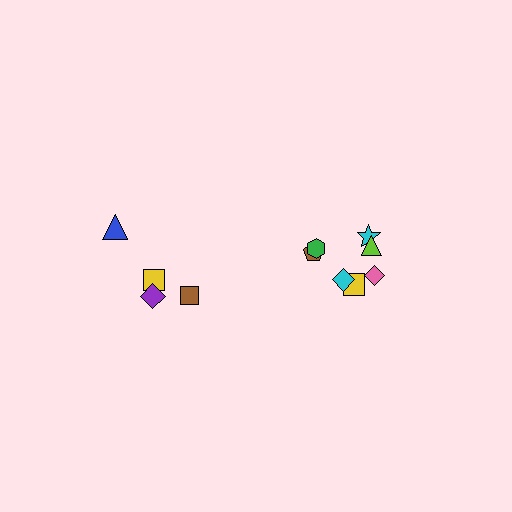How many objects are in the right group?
There are 7 objects.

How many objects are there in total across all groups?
There are 11 objects.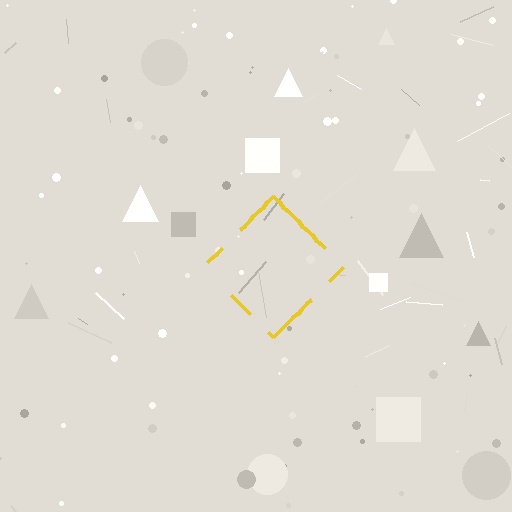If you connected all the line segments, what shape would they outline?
They would outline a diamond.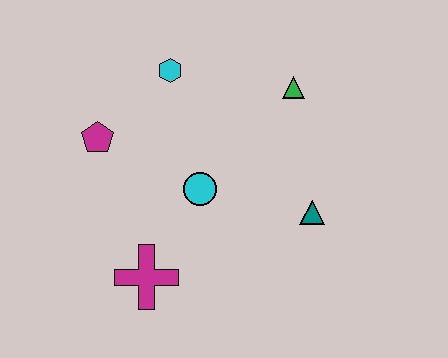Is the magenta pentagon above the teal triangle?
Yes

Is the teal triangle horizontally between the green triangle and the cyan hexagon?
No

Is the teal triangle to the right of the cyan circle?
Yes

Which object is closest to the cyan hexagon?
The magenta pentagon is closest to the cyan hexagon.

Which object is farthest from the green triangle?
The magenta cross is farthest from the green triangle.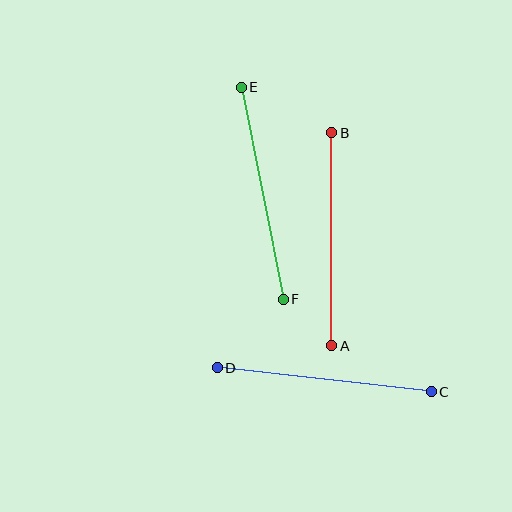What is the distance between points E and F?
The distance is approximately 216 pixels.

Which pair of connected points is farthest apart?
Points E and F are farthest apart.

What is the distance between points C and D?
The distance is approximately 216 pixels.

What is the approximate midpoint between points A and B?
The midpoint is at approximately (332, 239) pixels.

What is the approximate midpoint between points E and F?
The midpoint is at approximately (262, 193) pixels.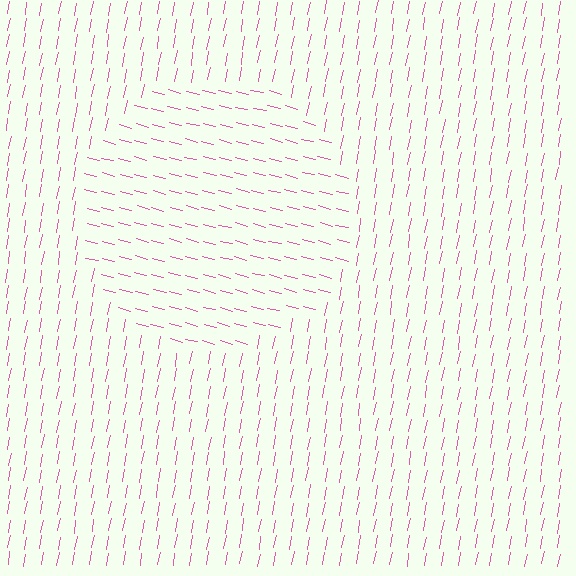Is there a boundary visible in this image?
Yes, there is a texture boundary formed by a change in line orientation.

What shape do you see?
I see a circle.